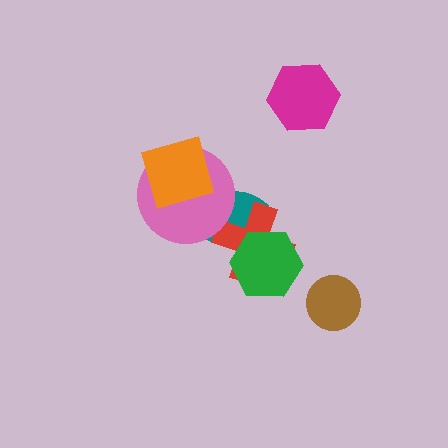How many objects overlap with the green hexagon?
2 objects overlap with the green hexagon.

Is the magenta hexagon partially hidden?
No, no other shape covers it.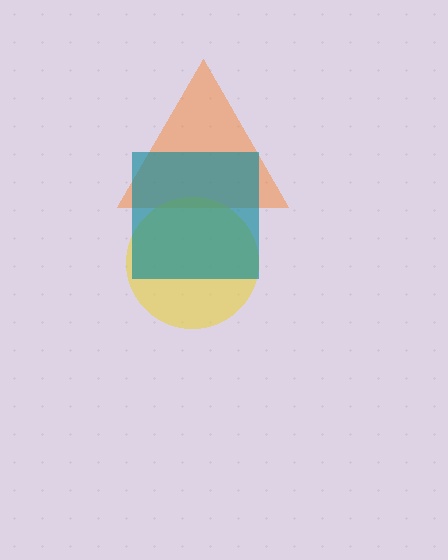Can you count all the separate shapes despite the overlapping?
Yes, there are 3 separate shapes.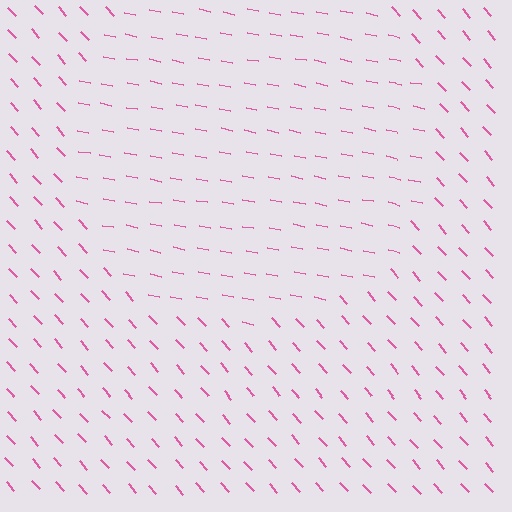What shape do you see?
I see a circle.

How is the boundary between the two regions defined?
The boundary is defined purely by a change in line orientation (approximately 37 degrees difference). All lines are the same color and thickness.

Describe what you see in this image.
The image is filled with small pink line segments. A circle region in the image has lines oriented differently from the surrounding lines, creating a visible texture boundary.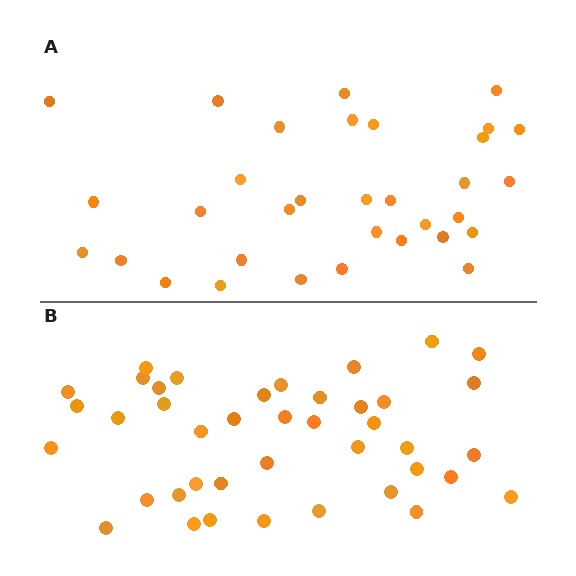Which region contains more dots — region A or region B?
Region B (the bottom region) has more dots.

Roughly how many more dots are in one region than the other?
Region B has roughly 8 or so more dots than region A.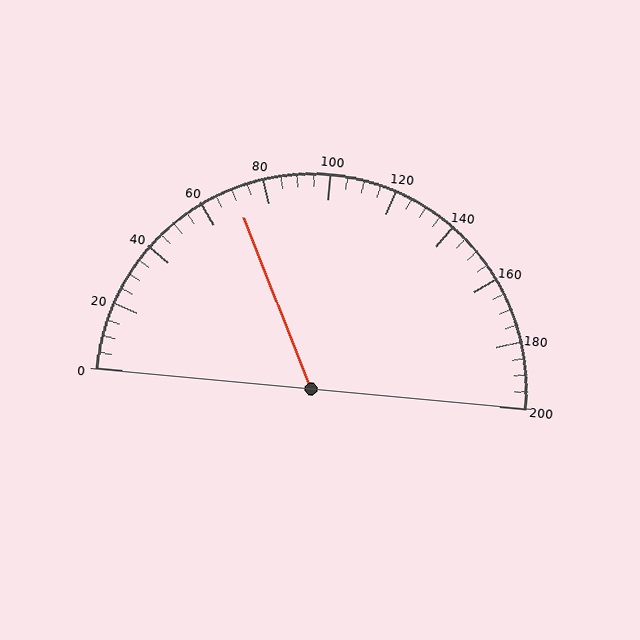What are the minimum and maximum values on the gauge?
The gauge ranges from 0 to 200.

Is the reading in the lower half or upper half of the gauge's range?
The reading is in the lower half of the range (0 to 200).